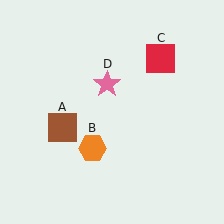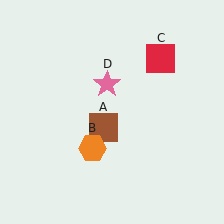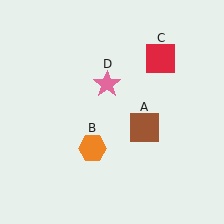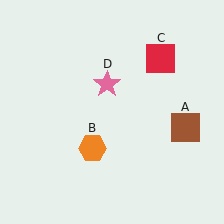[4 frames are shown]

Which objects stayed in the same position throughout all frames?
Orange hexagon (object B) and red square (object C) and pink star (object D) remained stationary.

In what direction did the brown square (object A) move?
The brown square (object A) moved right.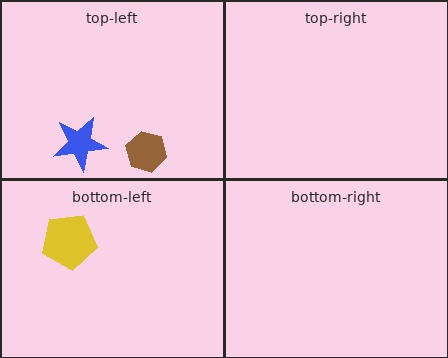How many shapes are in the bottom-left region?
1.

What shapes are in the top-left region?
The blue star, the brown hexagon.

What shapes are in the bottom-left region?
The yellow pentagon.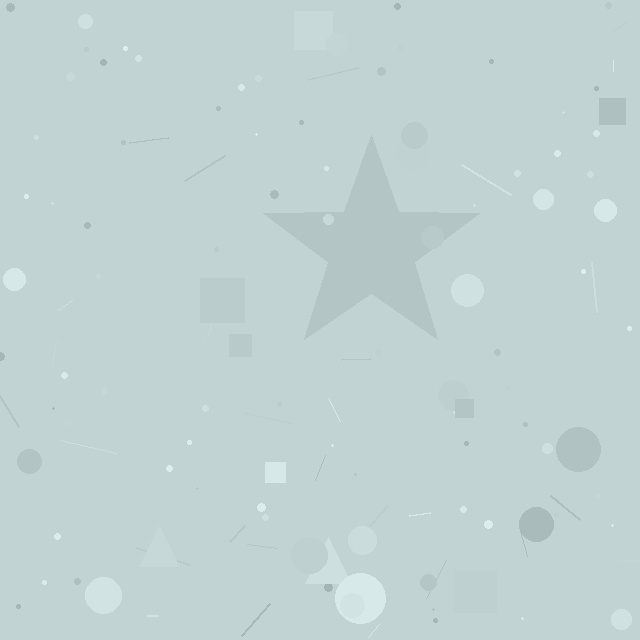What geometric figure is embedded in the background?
A star is embedded in the background.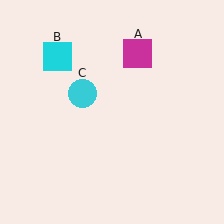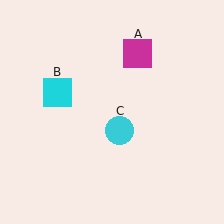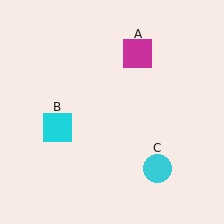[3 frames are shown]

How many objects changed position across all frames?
2 objects changed position: cyan square (object B), cyan circle (object C).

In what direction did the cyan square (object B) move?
The cyan square (object B) moved down.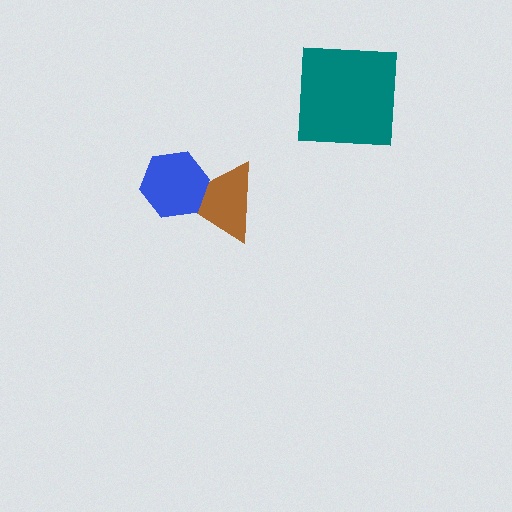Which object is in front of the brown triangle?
The blue hexagon is in front of the brown triangle.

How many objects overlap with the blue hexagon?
1 object overlaps with the blue hexagon.